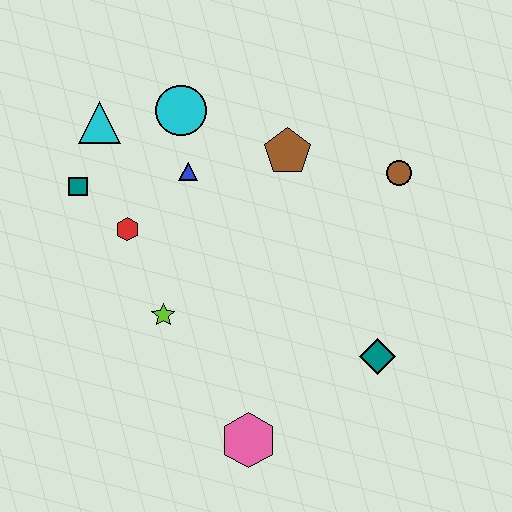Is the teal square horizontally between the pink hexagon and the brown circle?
No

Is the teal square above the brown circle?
No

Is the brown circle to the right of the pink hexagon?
Yes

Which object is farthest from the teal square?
The teal diamond is farthest from the teal square.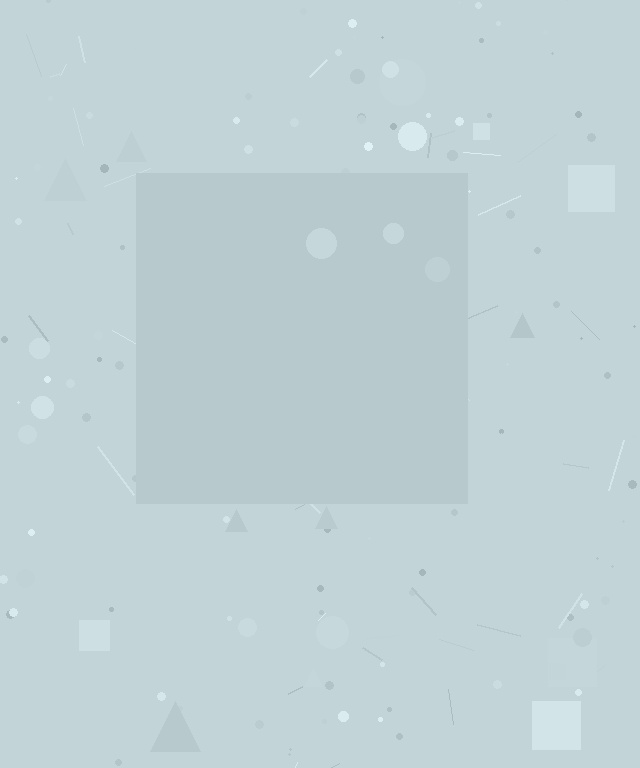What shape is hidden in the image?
A square is hidden in the image.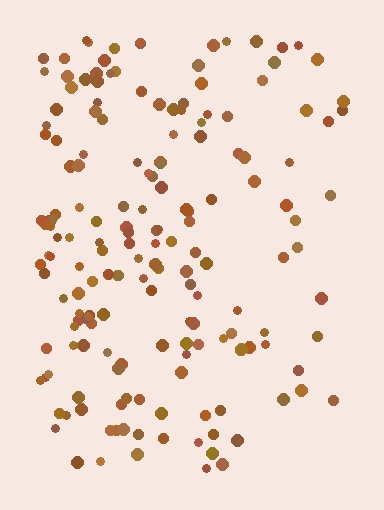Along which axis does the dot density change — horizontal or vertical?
Horizontal.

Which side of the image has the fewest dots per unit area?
The right.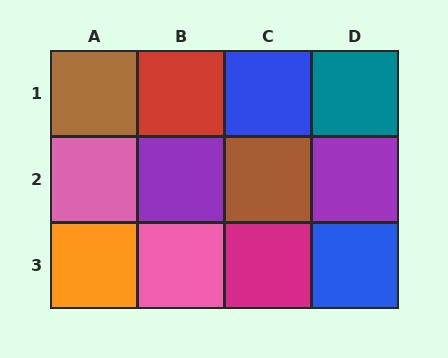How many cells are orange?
1 cell is orange.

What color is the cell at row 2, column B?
Purple.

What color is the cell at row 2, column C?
Brown.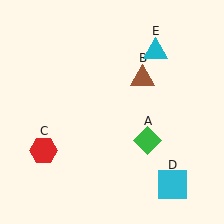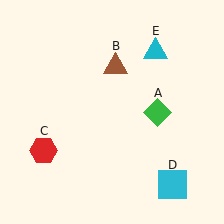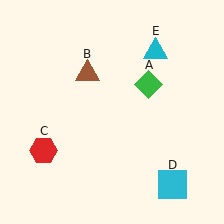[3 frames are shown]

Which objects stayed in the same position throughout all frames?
Red hexagon (object C) and cyan square (object D) and cyan triangle (object E) remained stationary.